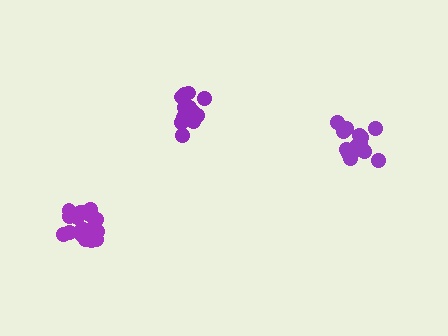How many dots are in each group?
Group 1: 21 dots, Group 2: 16 dots, Group 3: 17 dots (54 total).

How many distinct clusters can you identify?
There are 3 distinct clusters.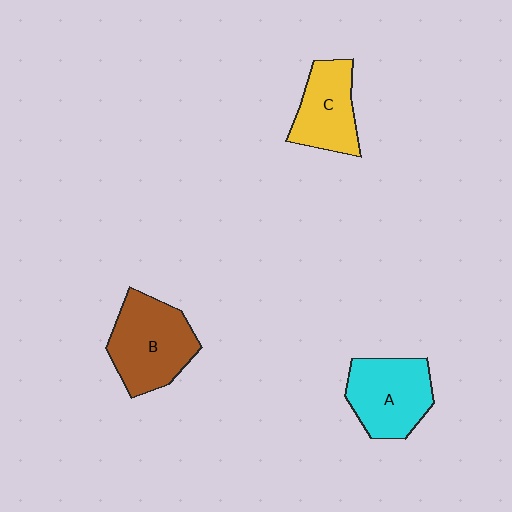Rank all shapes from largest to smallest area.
From largest to smallest: B (brown), A (cyan), C (yellow).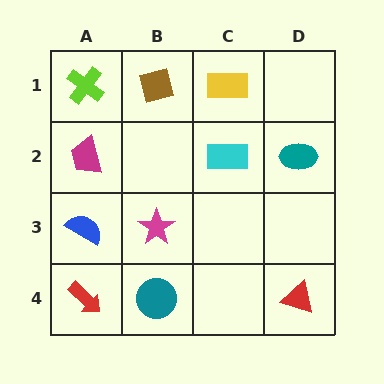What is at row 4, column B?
A teal circle.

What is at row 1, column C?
A yellow rectangle.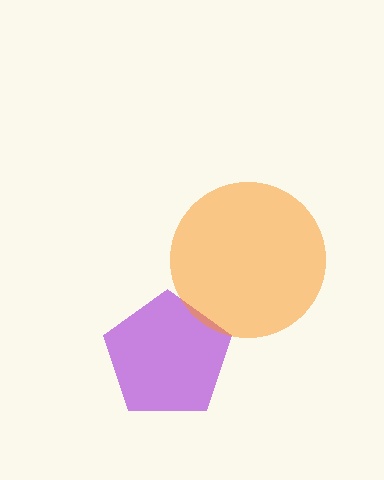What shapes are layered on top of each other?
The layered shapes are: a purple pentagon, an orange circle.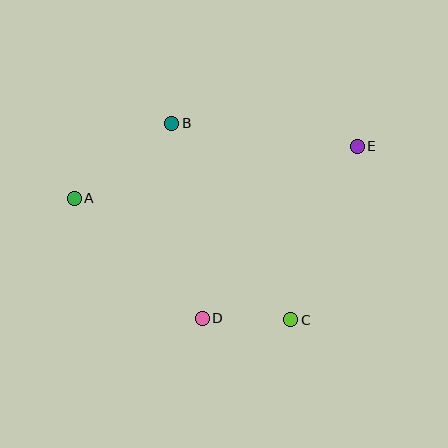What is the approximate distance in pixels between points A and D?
The distance between A and D is approximately 175 pixels.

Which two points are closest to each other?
Points C and D are closest to each other.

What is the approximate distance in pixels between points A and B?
The distance between A and B is approximately 123 pixels.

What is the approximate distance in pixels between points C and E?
The distance between C and E is approximately 186 pixels.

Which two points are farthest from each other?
Points A and E are farthest from each other.